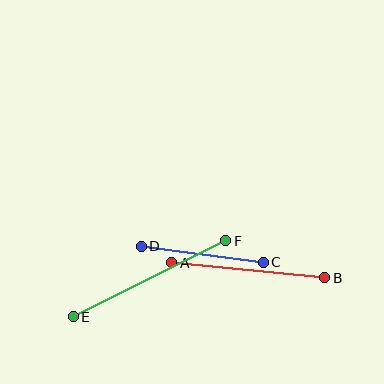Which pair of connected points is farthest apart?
Points E and F are farthest apart.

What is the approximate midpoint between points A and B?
The midpoint is at approximately (248, 270) pixels.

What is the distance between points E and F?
The distance is approximately 171 pixels.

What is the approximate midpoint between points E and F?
The midpoint is at approximately (150, 279) pixels.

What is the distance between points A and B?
The distance is approximately 153 pixels.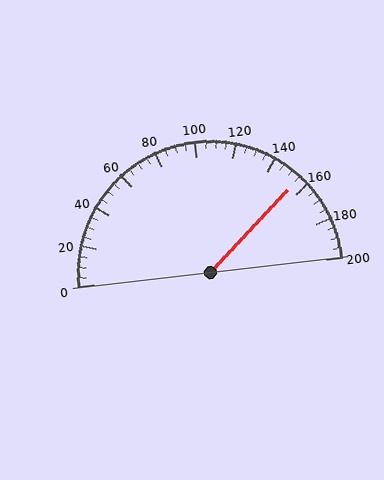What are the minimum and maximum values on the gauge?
The gauge ranges from 0 to 200.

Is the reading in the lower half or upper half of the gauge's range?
The reading is in the upper half of the range (0 to 200).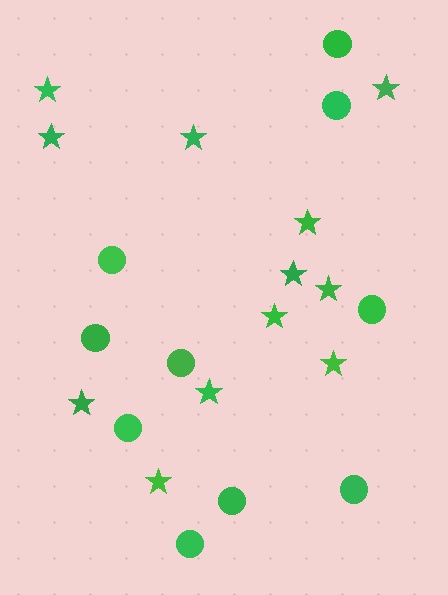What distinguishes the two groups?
There are 2 groups: one group of circles (10) and one group of stars (12).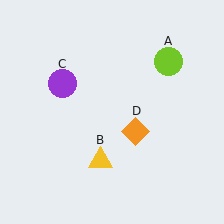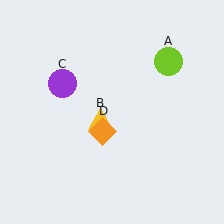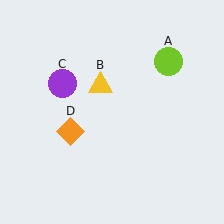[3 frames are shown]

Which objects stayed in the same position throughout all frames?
Lime circle (object A) and purple circle (object C) remained stationary.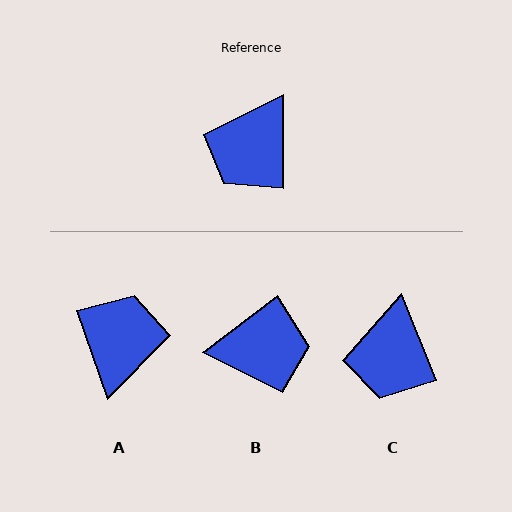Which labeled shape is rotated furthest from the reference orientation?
A, about 161 degrees away.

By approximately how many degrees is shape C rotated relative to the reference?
Approximately 22 degrees counter-clockwise.